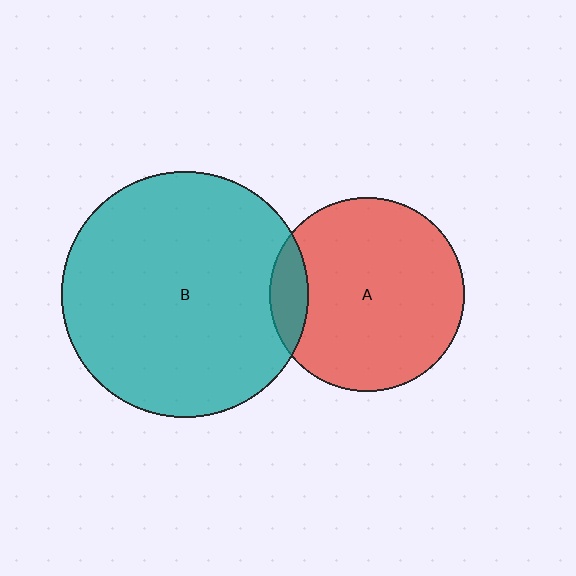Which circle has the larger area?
Circle B (teal).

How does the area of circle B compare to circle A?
Approximately 1.6 times.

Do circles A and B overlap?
Yes.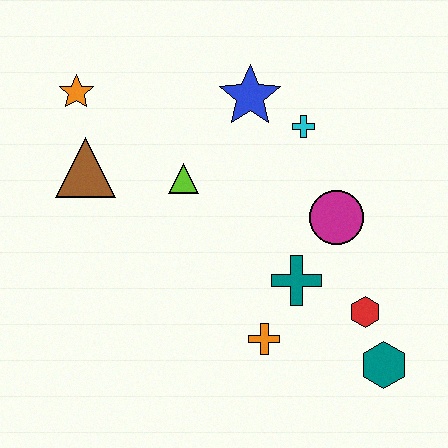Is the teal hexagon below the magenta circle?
Yes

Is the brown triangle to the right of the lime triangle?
No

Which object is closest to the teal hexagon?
The red hexagon is closest to the teal hexagon.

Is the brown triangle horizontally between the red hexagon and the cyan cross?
No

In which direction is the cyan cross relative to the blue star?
The cyan cross is to the right of the blue star.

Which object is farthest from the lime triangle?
The teal hexagon is farthest from the lime triangle.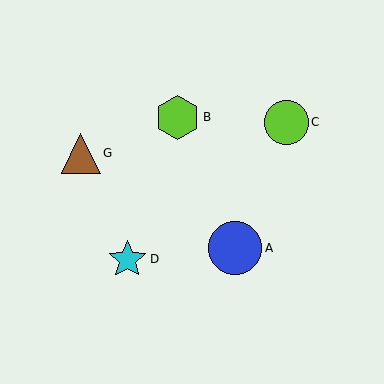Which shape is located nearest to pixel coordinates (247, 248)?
The blue circle (labeled A) at (235, 248) is nearest to that location.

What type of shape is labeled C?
Shape C is a lime circle.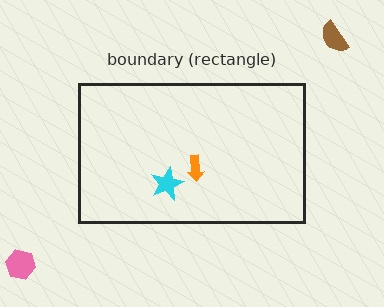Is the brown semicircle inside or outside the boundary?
Outside.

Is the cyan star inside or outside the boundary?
Inside.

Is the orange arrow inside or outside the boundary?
Inside.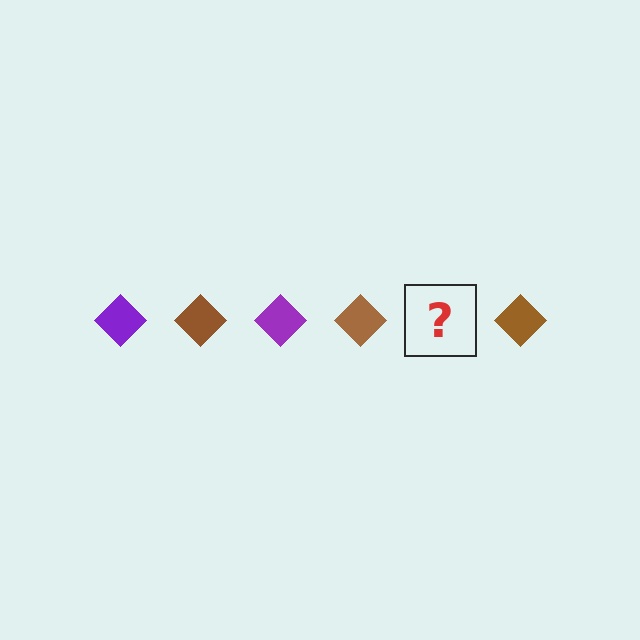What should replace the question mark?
The question mark should be replaced with a purple diamond.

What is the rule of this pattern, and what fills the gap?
The rule is that the pattern cycles through purple, brown diamonds. The gap should be filled with a purple diamond.